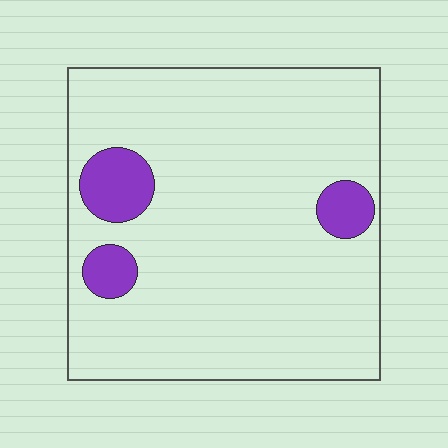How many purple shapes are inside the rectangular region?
3.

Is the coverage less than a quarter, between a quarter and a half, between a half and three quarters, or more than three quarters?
Less than a quarter.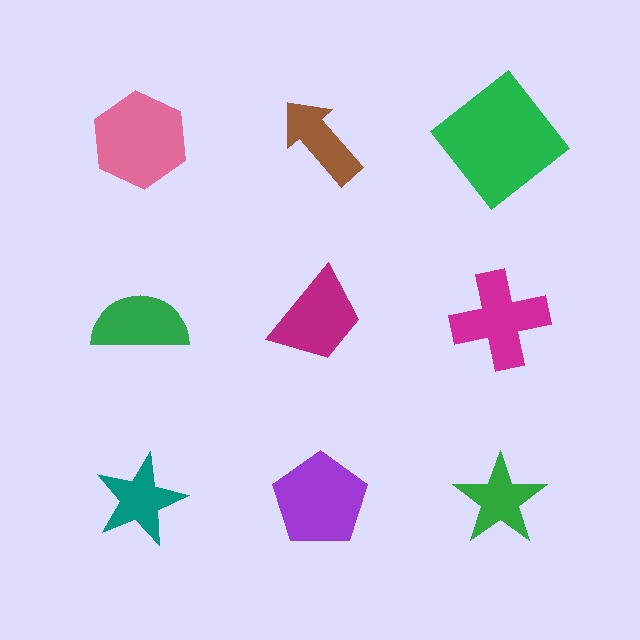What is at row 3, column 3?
A green star.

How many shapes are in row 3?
3 shapes.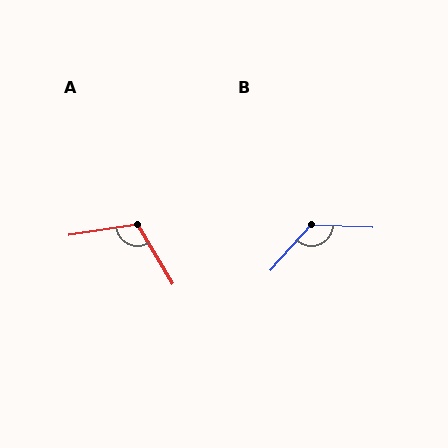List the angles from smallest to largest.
A (113°), B (129°).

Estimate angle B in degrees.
Approximately 129 degrees.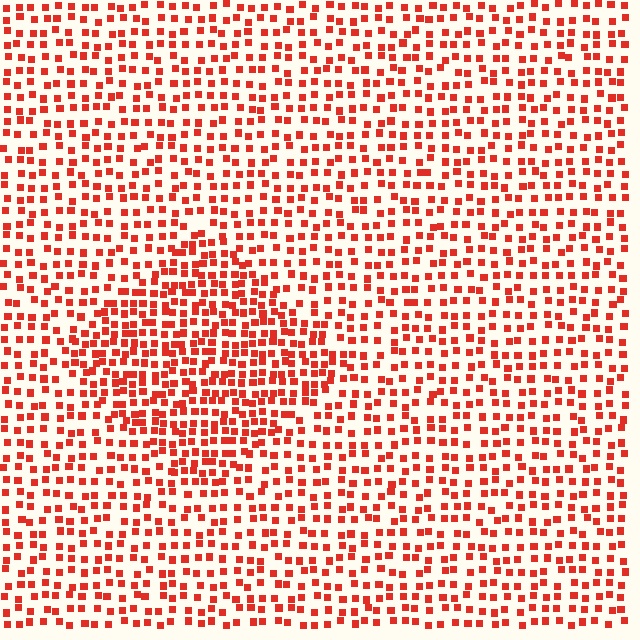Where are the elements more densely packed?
The elements are more densely packed inside the diamond boundary.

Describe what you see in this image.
The image contains small red elements arranged at two different densities. A diamond-shaped region is visible where the elements are more densely packed than the surrounding area.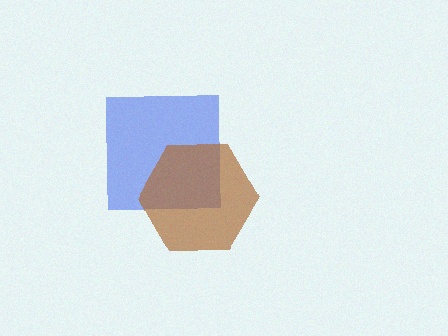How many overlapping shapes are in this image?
There are 2 overlapping shapes in the image.